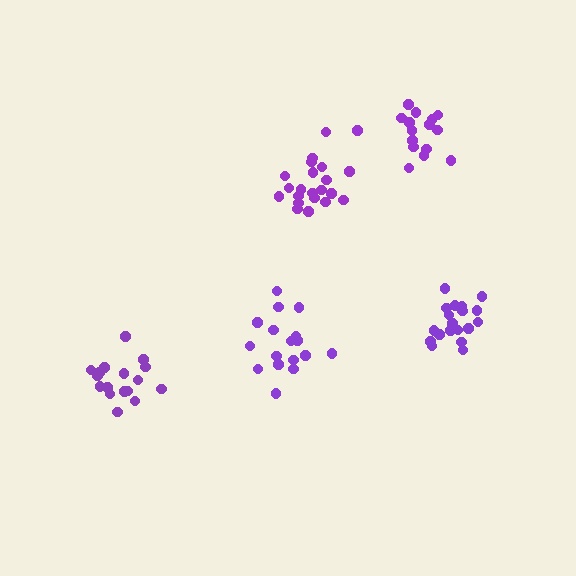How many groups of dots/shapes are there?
There are 5 groups.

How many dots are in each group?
Group 1: 21 dots, Group 2: 21 dots, Group 3: 17 dots, Group 4: 17 dots, Group 5: 17 dots (93 total).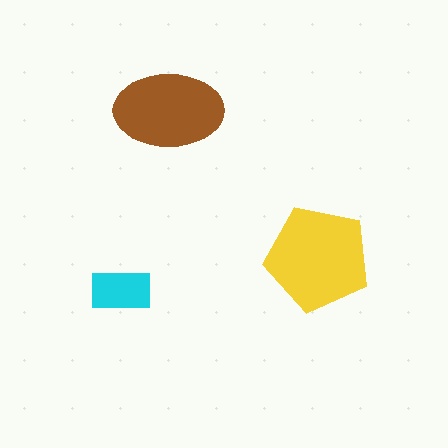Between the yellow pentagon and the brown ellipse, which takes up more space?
The yellow pentagon.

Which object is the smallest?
The cyan rectangle.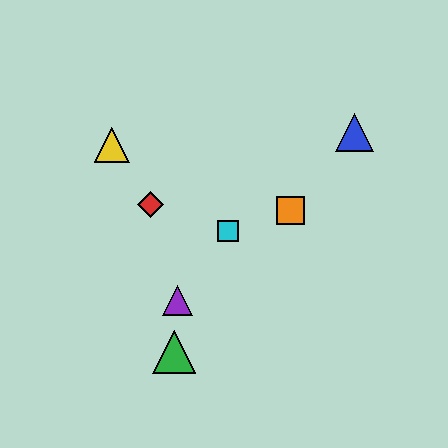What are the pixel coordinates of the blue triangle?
The blue triangle is at (355, 132).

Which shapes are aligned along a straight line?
The blue triangle, the green triangle, the orange square are aligned along a straight line.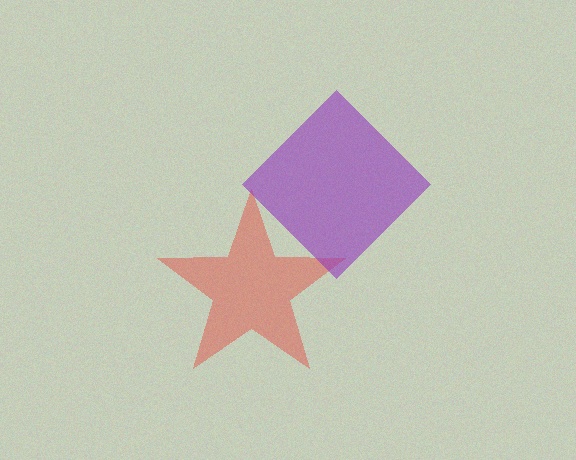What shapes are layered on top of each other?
The layered shapes are: a red star, a purple diamond.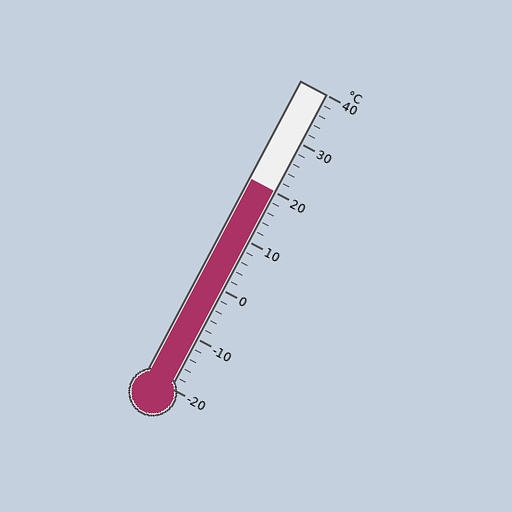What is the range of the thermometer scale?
The thermometer scale ranges from -20°C to 40°C.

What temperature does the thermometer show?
The thermometer shows approximately 20°C.